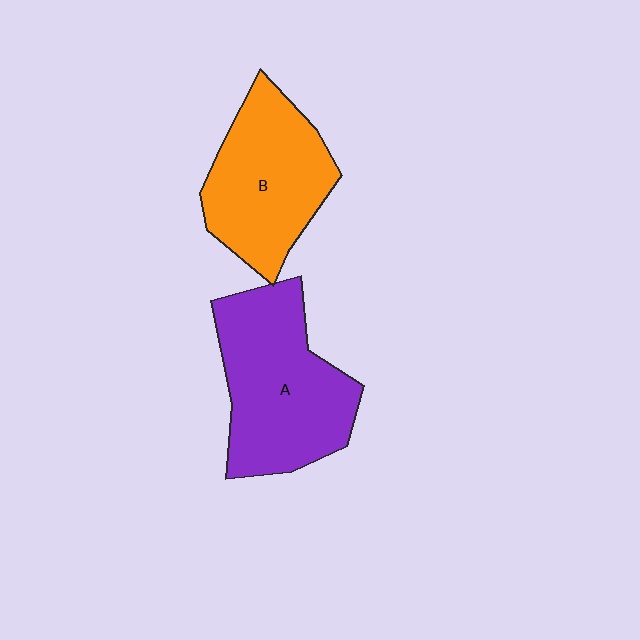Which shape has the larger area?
Shape A (purple).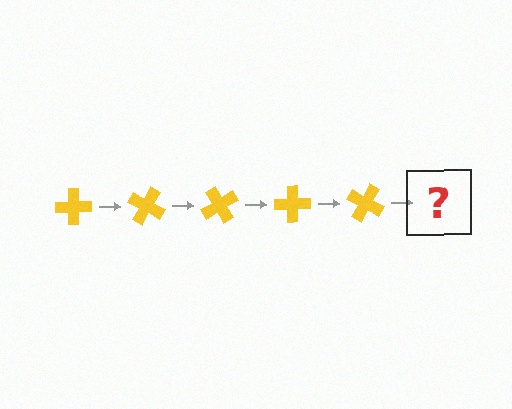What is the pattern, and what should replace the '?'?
The pattern is that the cross rotates 30 degrees each step. The '?' should be a yellow cross rotated 150 degrees.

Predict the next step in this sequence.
The next step is a yellow cross rotated 150 degrees.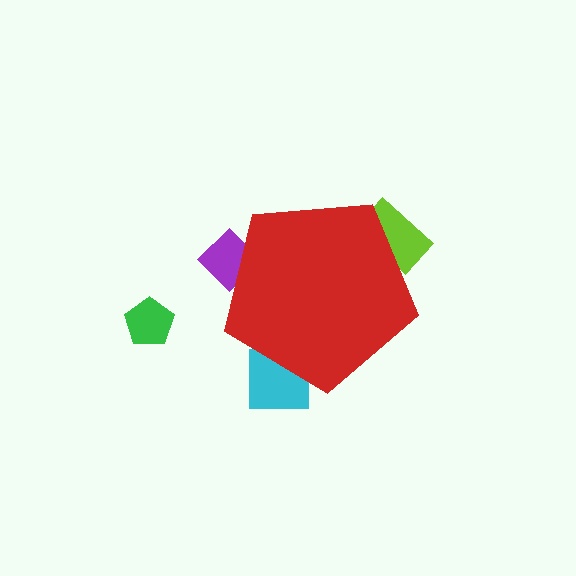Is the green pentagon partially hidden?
No, the green pentagon is fully visible.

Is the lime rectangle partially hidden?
Yes, the lime rectangle is partially hidden behind the red pentagon.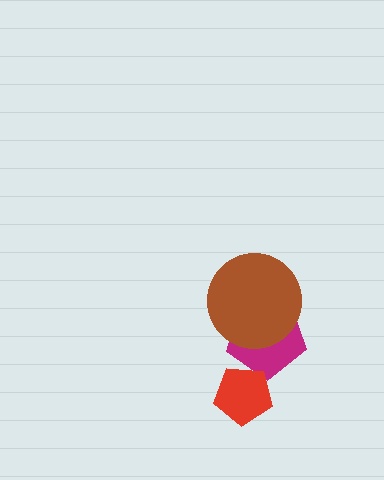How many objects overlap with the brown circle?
1 object overlaps with the brown circle.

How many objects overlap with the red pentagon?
1 object overlaps with the red pentagon.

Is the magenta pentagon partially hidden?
Yes, it is partially covered by another shape.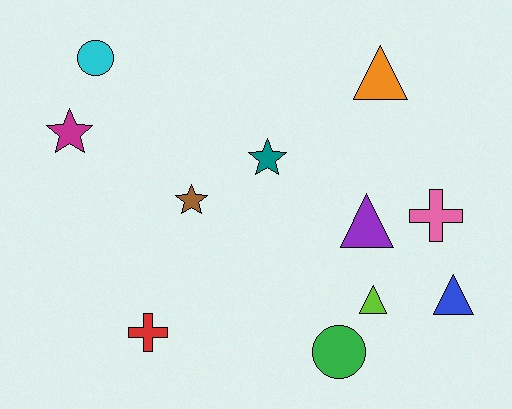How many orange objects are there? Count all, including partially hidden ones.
There is 1 orange object.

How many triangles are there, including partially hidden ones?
There are 4 triangles.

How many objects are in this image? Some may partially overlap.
There are 11 objects.